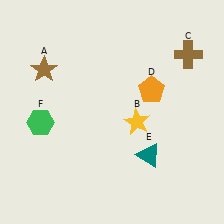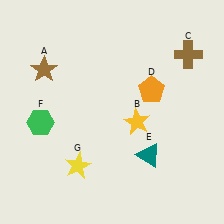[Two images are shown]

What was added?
A yellow star (G) was added in Image 2.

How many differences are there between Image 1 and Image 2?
There is 1 difference between the two images.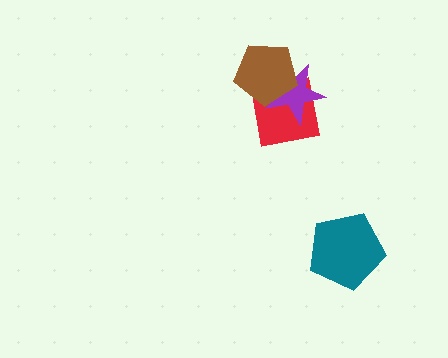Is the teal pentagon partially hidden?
No, no other shape covers it.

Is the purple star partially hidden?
Yes, it is partially covered by another shape.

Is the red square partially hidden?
Yes, it is partially covered by another shape.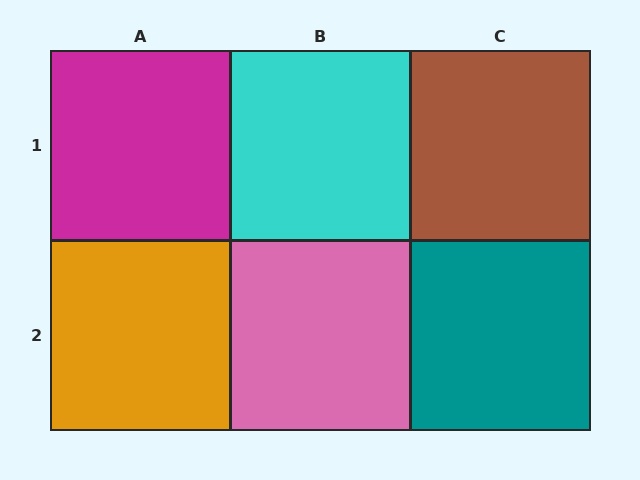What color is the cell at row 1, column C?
Brown.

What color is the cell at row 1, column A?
Magenta.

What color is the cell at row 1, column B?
Cyan.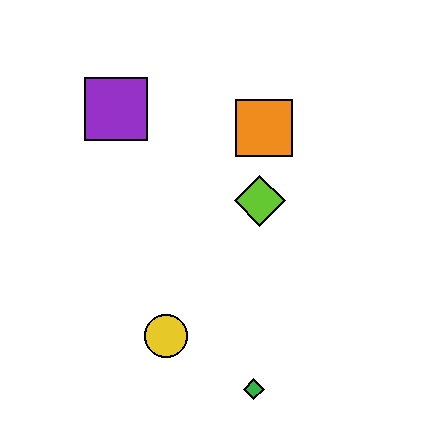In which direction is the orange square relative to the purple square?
The orange square is to the right of the purple square.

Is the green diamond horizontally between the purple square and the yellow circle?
No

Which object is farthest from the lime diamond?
The green diamond is farthest from the lime diamond.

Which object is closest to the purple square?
The orange square is closest to the purple square.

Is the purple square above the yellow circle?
Yes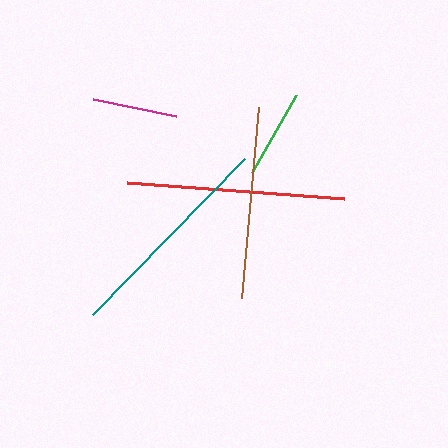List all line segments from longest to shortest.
From longest to shortest: teal, red, brown, green, magenta.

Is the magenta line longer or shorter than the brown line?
The brown line is longer than the magenta line.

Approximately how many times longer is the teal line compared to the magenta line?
The teal line is approximately 2.6 times the length of the magenta line.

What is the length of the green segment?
The green segment is approximately 88 pixels long.